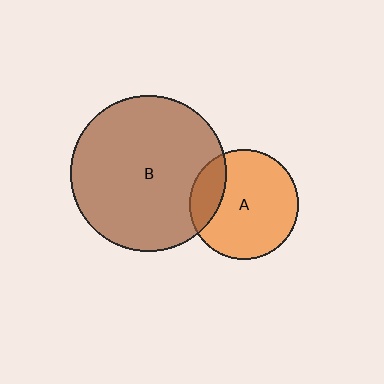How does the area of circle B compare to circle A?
Approximately 2.0 times.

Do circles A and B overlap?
Yes.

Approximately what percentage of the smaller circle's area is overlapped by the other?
Approximately 20%.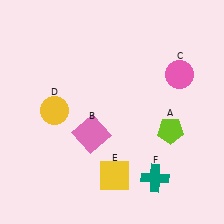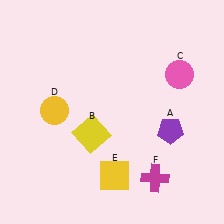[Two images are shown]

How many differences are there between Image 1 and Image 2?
There are 3 differences between the two images.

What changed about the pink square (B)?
In Image 1, B is pink. In Image 2, it changed to yellow.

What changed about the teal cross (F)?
In Image 1, F is teal. In Image 2, it changed to magenta.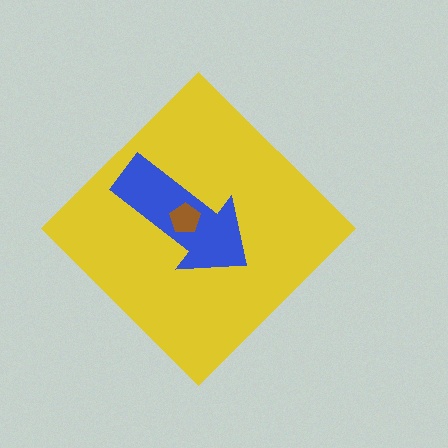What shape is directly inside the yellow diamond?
The blue arrow.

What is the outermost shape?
The yellow diamond.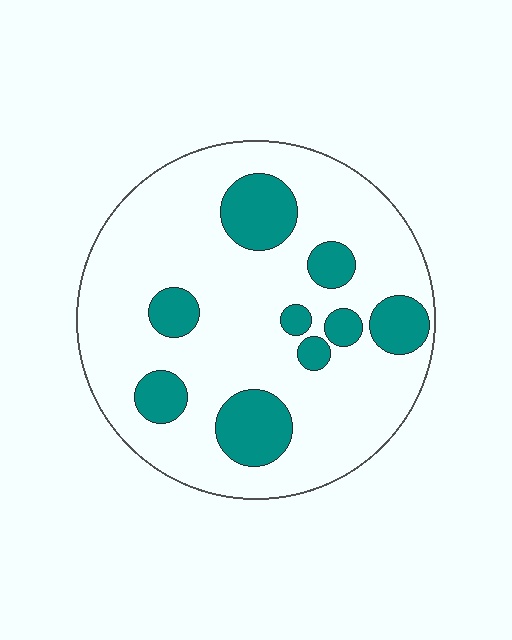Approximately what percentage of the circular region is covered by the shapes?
Approximately 20%.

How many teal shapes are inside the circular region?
9.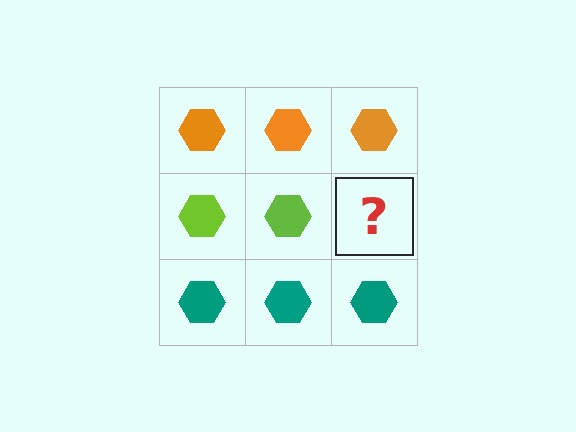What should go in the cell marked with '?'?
The missing cell should contain a lime hexagon.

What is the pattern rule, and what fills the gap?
The rule is that each row has a consistent color. The gap should be filled with a lime hexagon.